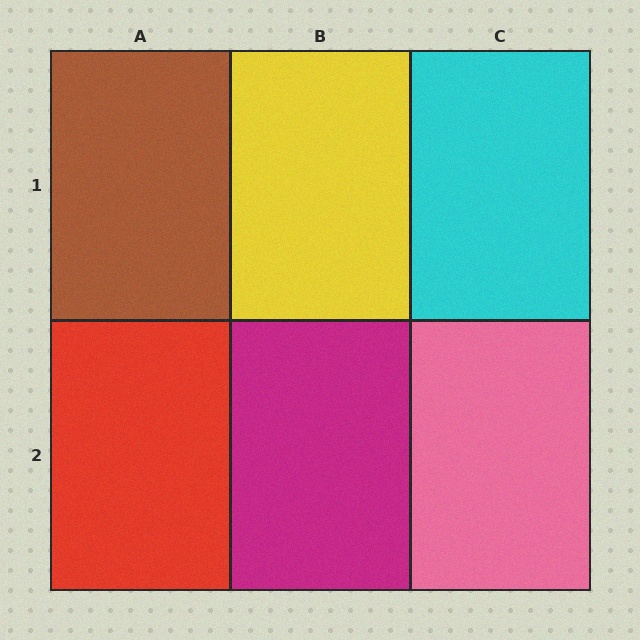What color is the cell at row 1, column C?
Cyan.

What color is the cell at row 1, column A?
Brown.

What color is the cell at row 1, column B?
Yellow.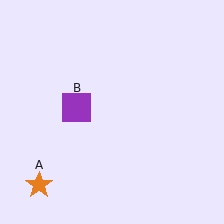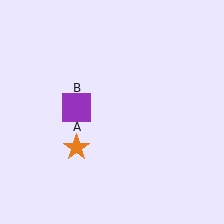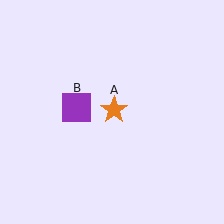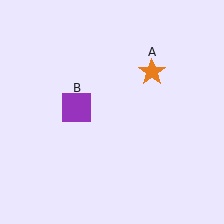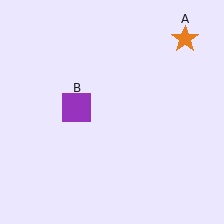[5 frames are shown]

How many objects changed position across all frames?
1 object changed position: orange star (object A).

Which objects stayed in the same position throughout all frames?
Purple square (object B) remained stationary.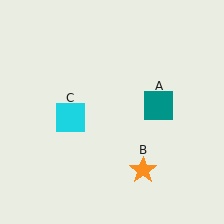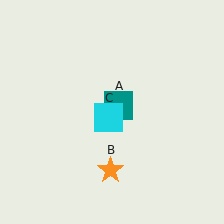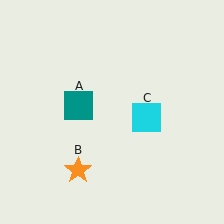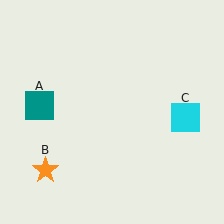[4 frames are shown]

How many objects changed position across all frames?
3 objects changed position: teal square (object A), orange star (object B), cyan square (object C).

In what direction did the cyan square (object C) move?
The cyan square (object C) moved right.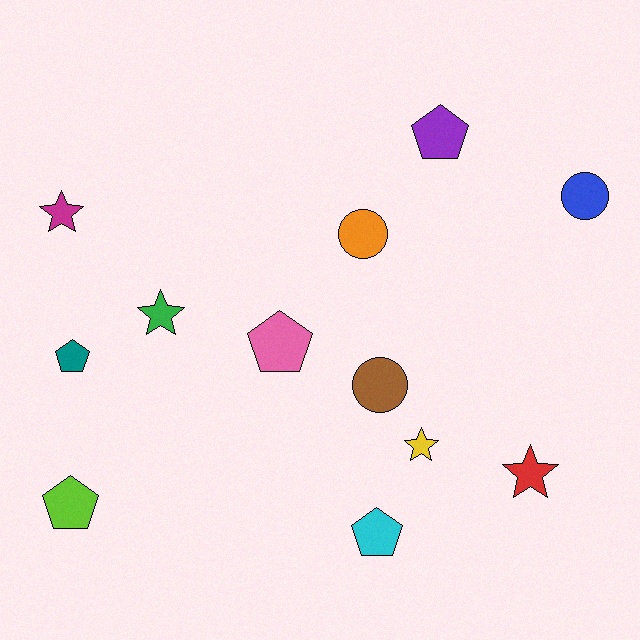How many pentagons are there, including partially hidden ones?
There are 5 pentagons.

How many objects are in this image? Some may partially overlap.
There are 12 objects.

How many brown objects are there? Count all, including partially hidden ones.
There is 1 brown object.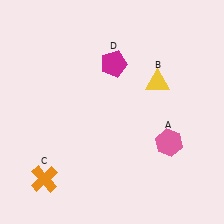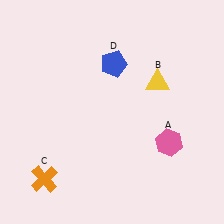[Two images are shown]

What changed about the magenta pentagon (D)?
In Image 1, D is magenta. In Image 2, it changed to blue.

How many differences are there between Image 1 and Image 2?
There is 1 difference between the two images.